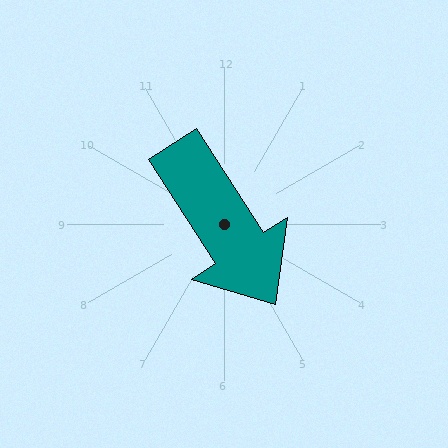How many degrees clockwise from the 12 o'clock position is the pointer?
Approximately 147 degrees.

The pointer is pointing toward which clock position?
Roughly 5 o'clock.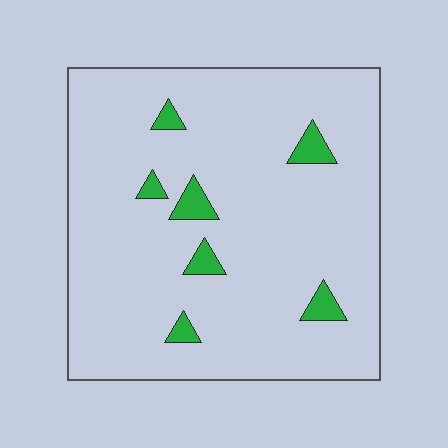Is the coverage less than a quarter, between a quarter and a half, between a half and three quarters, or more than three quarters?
Less than a quarter.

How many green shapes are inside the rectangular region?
7.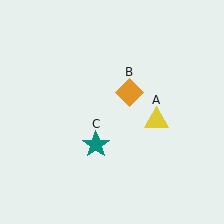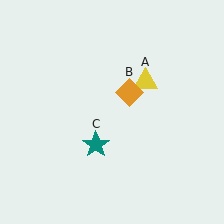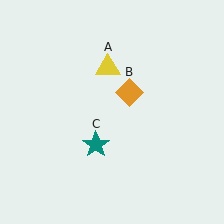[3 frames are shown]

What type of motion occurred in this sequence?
The yellow triangle (object A) rotated counterclockwise around the center of the scene.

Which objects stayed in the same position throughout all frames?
Orange diamond (object B) and teal star (object C) remained stationary.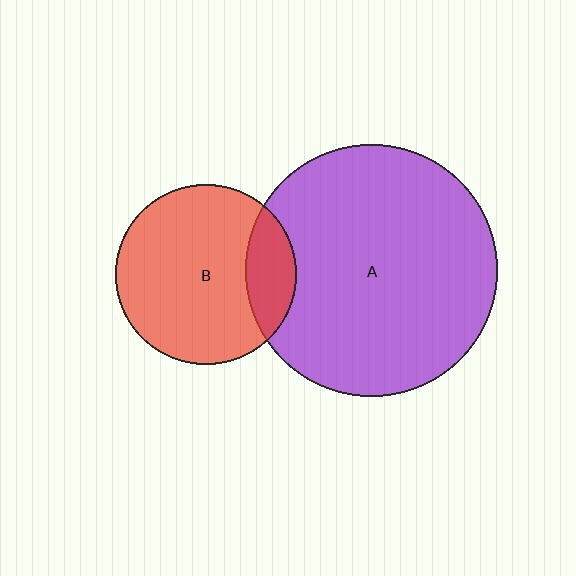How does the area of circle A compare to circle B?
Approximately 2.0 times.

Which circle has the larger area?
Circle A (purple).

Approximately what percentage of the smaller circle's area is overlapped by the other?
Approximately 20%.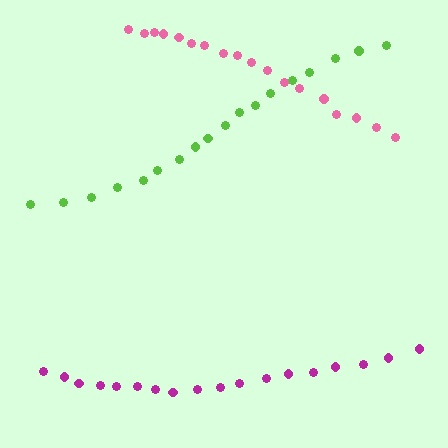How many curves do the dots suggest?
There are 3 distinct paths.